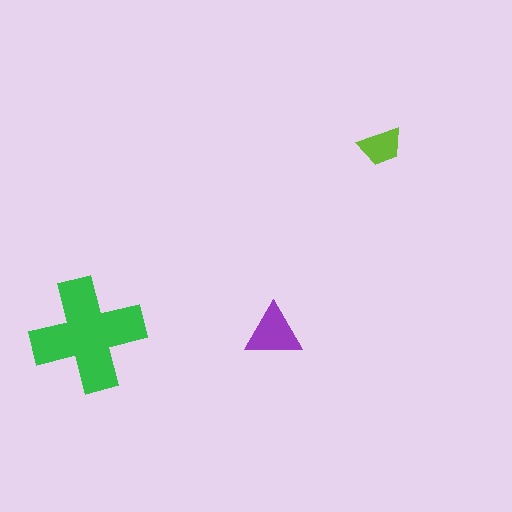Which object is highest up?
The lime trapezoid is topmost.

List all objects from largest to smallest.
The green cross, the purple triangle, the lime trapezoid.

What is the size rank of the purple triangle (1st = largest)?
2nd.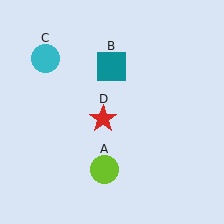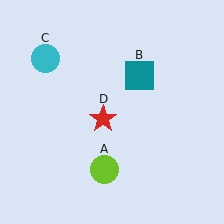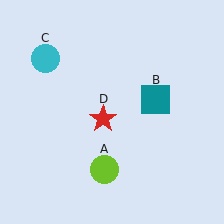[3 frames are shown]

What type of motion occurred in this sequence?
The teal square (object B) rotated clockwise around the center of the scene.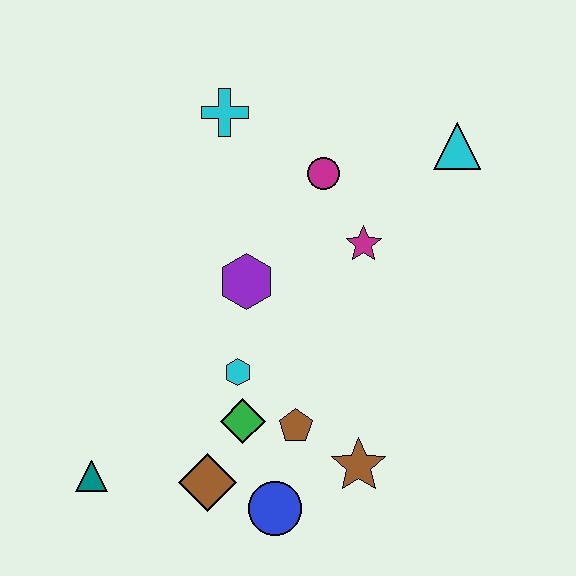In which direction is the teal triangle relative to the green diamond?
The teal triangle is to the left of the green diamond.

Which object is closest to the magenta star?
The magenta circle is closest to the magenta star.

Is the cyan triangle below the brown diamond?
No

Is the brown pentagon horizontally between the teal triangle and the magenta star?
Yes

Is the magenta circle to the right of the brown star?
No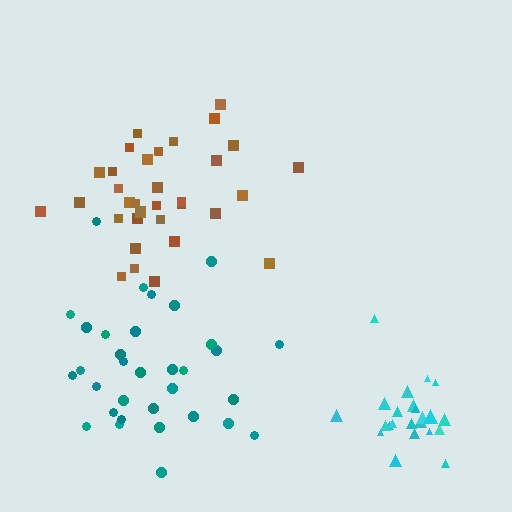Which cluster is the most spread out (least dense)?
Teal.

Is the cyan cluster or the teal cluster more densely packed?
Cyan.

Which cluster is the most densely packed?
Cyan.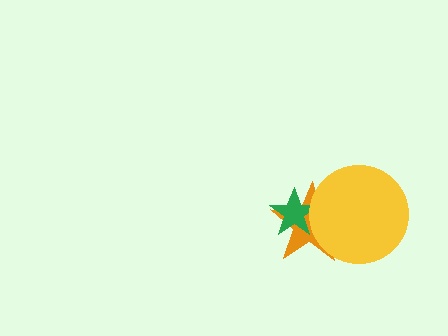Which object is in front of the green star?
The yellow circle is in front of the green star.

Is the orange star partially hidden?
Yes, it is partially covered by another shape.